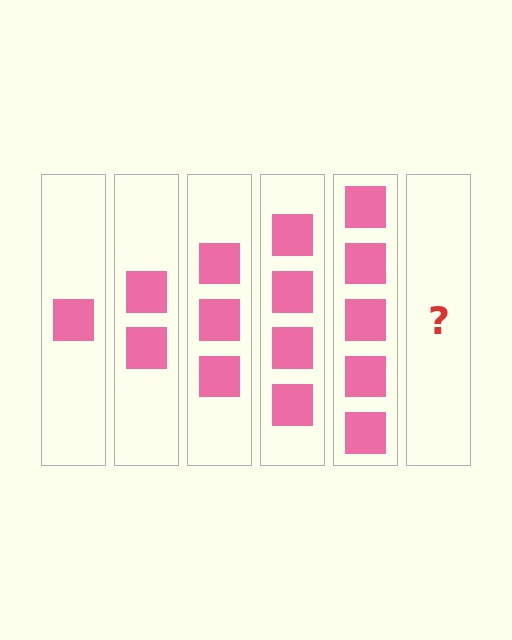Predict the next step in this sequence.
The next step is 6 squares.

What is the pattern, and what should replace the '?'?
The pattern is that each step adds one more square. The '?' should be 6 squares.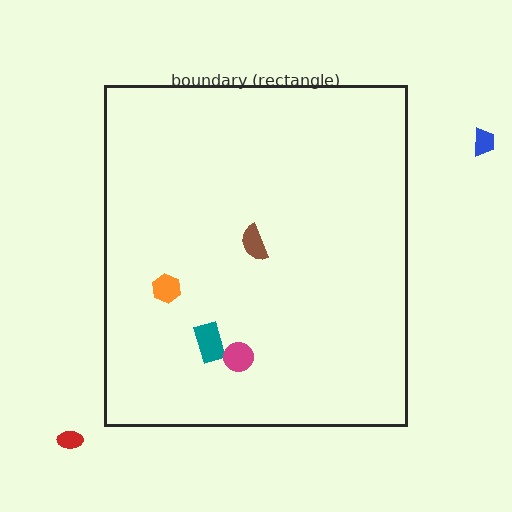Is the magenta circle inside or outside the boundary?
Inside.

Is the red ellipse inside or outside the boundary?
Outside.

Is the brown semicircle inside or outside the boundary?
Inside.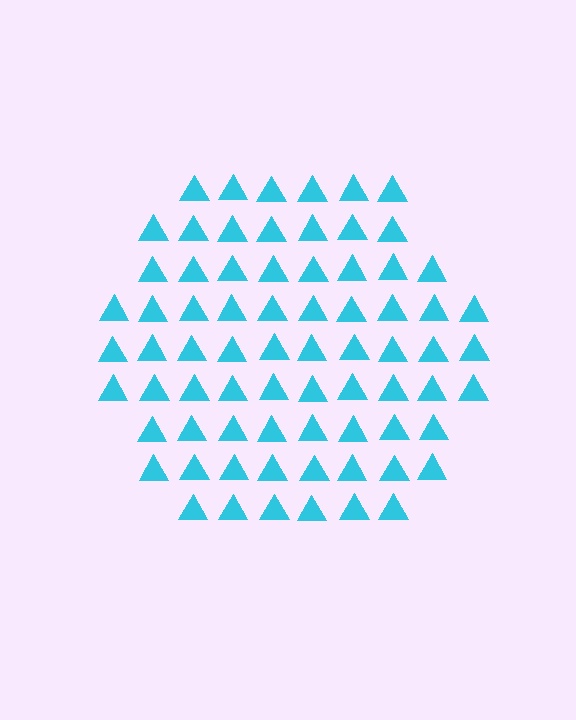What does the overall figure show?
The overall figure shows a hexagon.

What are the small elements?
The small elements are triangles.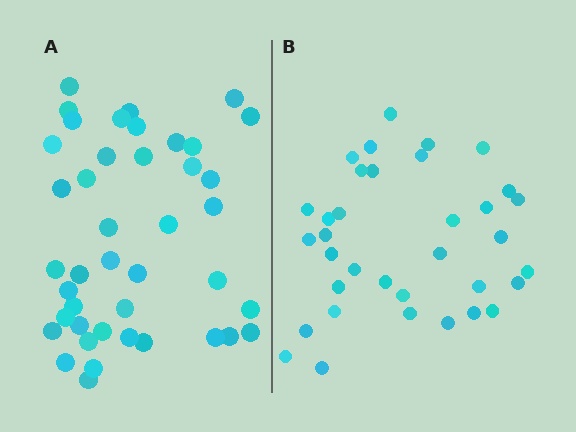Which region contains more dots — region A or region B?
Region A (the left region) has more dots.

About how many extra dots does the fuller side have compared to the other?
Region A has roughly 8 or so more dots than region B.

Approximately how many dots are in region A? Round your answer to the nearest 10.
About 40 dots. (The exact count is 42, which rounds to 40.)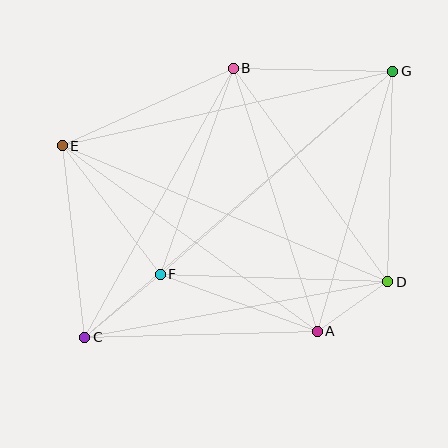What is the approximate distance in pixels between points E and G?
The distance between E and G is approximately 339 pixels.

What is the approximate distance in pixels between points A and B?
The distance between A and B is approximately 276 pixels.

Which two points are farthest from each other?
Points C and G are farthest from each other.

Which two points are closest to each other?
Points A and D are closest to each other.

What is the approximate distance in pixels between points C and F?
The distance between C and F is approximately 98 pixels.